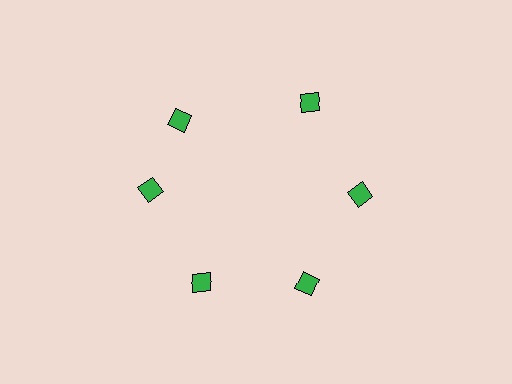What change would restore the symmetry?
The symmetry would be restored by rotating it back into even spacing with its neighbors so that all 6 diamonds sit at equal angles and equal distance from the center.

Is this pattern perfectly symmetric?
No. The 6 green diamonds are arranged in a ring, but one element near the 11 o'clock position is rotated out of alignment along the ring, breaking the 6-fold rotational symmetry.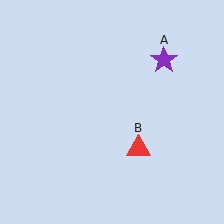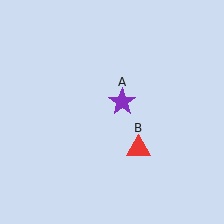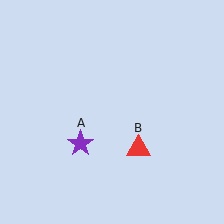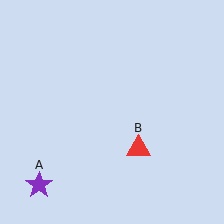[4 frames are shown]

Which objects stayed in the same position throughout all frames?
Red triangle (object B) remained stationary.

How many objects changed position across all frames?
1 object changed position: purple star (object A).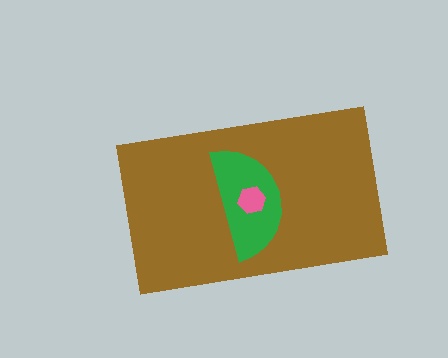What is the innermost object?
The pink hexagon.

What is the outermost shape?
The brown rectangle.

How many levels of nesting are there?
3.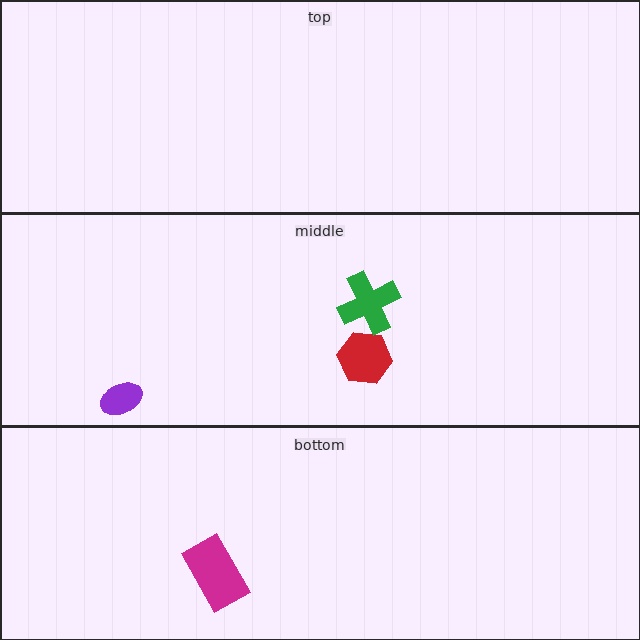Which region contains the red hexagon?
The middle region.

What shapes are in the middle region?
The red hexagon, the green cross, the purple ellipse.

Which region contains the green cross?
The middle region.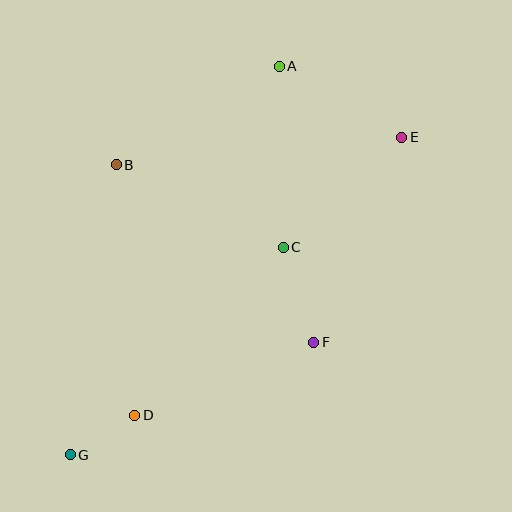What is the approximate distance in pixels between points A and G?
The distance between A and G is approximately 441 pixels.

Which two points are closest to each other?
Points D and G are closest to each other.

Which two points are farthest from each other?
Points E and G are farthest from each other.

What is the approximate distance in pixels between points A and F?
The distance between A and F is approximately 278 pixels.